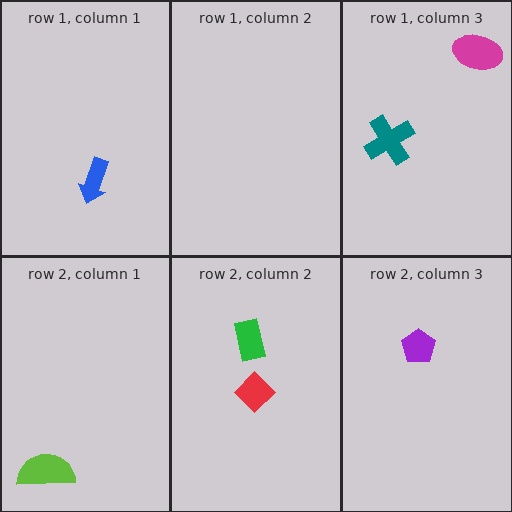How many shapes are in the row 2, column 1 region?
1.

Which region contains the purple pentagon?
The row 2, column 3 region.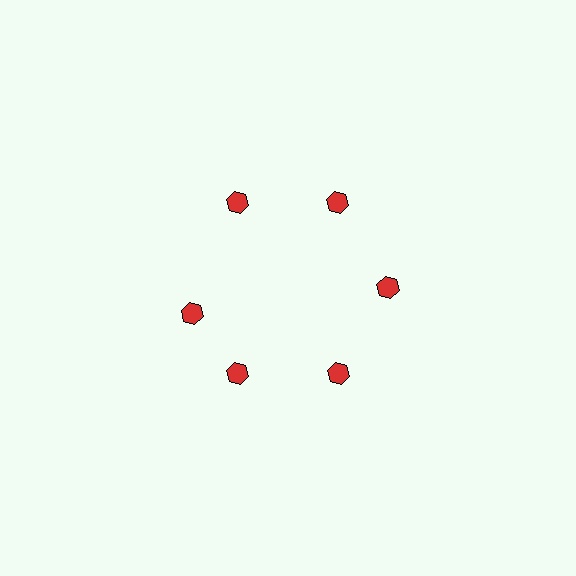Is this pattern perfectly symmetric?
No. The 6 red hexagons are arranged in a ring, but one element near the 9 o'clock position is rotated out of alignment along the ring, breaking the 6-fold rotational symmetry.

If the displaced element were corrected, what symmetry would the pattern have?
It would have 6-fold rotational symmetry — the pattern would map onto itself every 60 degrees.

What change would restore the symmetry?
The symmetry would be restored by rotating it back into even spacing with its neighbors so that all 6 hexagons sit at equal angles and equal distance from the center.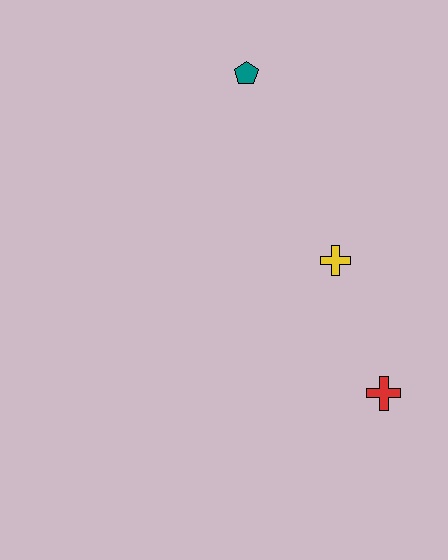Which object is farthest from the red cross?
The teal pentagon is farthest from the red cross.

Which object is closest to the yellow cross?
The red cross is closest to the yellow cross.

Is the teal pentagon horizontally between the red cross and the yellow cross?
No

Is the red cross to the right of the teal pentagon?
Yes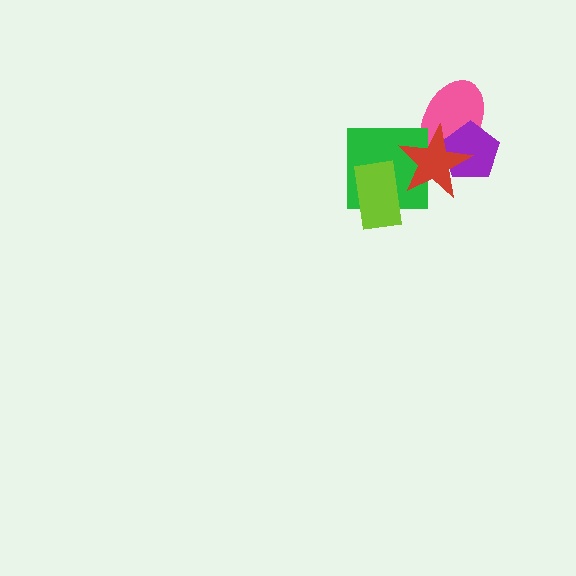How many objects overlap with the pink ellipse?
2 objects overlap with the pink ellipse.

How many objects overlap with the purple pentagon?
2 objects overlap with the purple pentagon.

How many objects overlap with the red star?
3 objects overlap with the red star.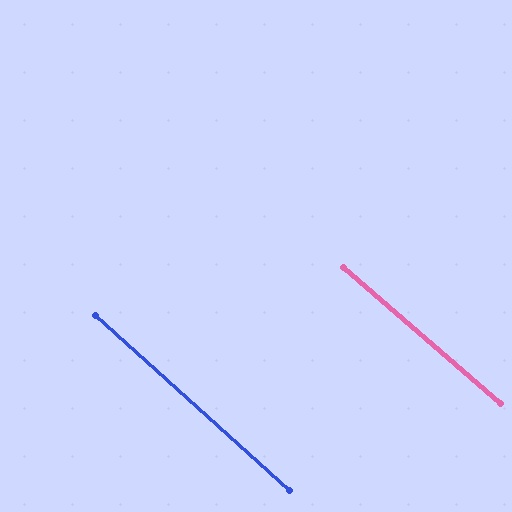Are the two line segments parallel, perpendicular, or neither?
Parallel — their directions differ by only 1.3°.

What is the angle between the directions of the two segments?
Approximately 1 degree.